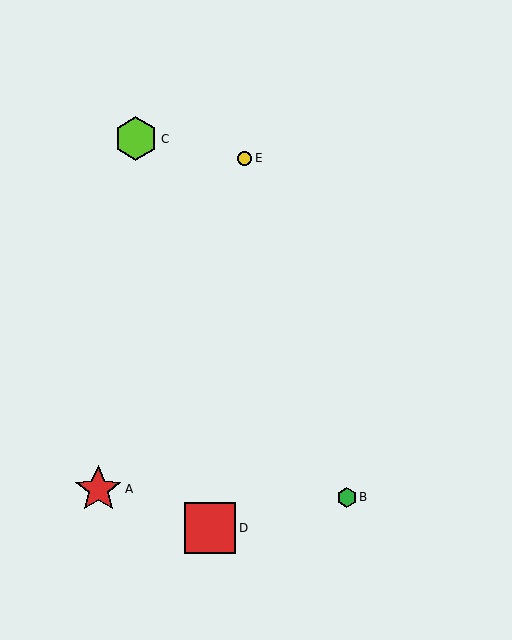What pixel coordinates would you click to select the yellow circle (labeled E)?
Click at (244, 158) to select the yellow circle E.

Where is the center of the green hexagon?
The center of the green hexagon is at (347, 497).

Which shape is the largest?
The red square (labeled D) is the largest.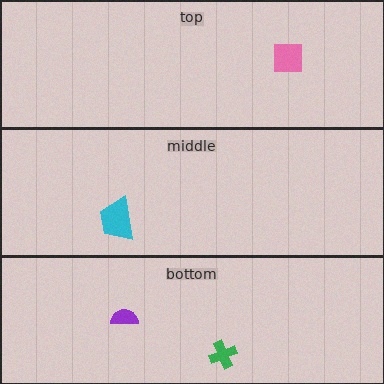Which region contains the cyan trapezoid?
The middle region.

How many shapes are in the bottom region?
2.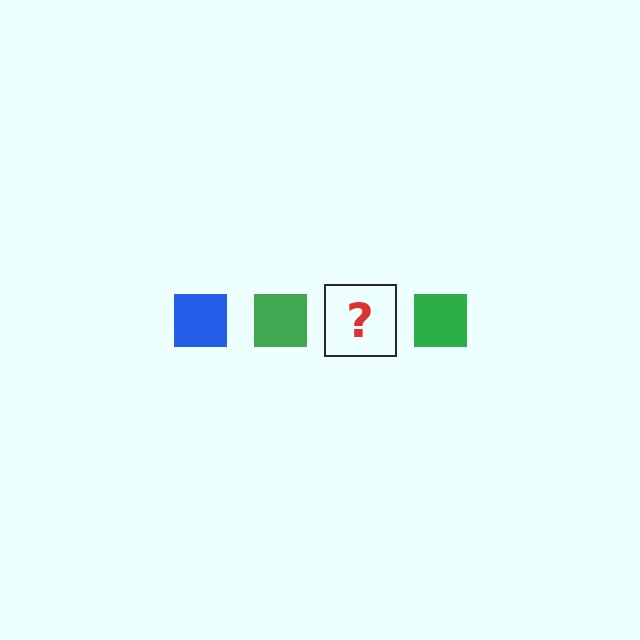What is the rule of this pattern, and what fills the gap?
The rule is that the pattern cycles through blue, green squares. The gap should be filled with a blue square.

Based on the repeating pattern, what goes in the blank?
The blank should be a blue square.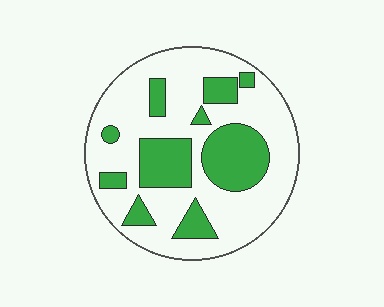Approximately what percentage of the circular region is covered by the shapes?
Approximately 30%.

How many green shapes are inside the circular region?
10.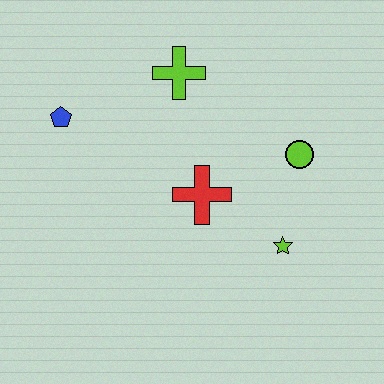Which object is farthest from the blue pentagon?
The lime star is farthest from the blue pentagon.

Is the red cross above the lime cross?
No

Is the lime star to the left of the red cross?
No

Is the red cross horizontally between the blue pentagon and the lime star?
Yes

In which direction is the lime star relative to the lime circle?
The lime star is below the lime circle.